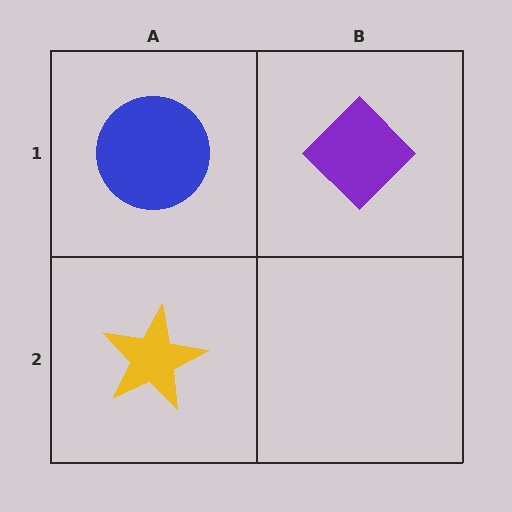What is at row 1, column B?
A purple diamond.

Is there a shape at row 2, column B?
No, that cell is empty.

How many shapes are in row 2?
1 shape.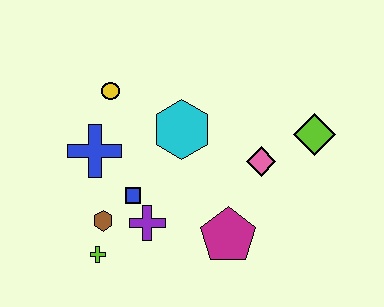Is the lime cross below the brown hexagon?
Yes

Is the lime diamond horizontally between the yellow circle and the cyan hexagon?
No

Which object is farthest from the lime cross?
The lime diamond is farthest from the lime cross.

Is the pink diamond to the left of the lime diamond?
Yes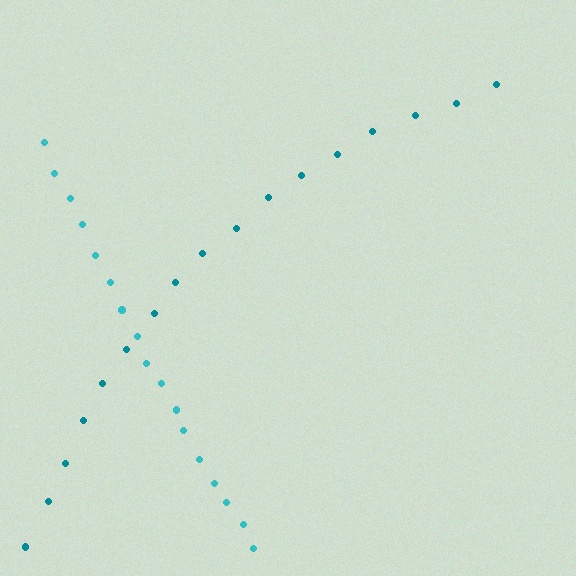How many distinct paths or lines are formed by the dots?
There are 2 distinct paths.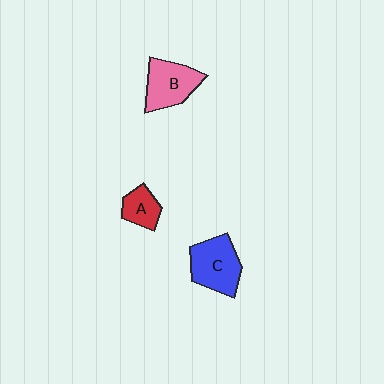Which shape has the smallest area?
Shape A (red).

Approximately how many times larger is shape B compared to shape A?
Approximately 1.8 times.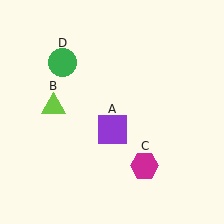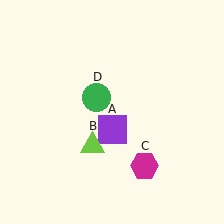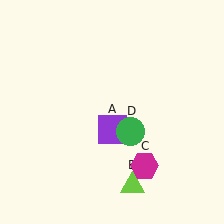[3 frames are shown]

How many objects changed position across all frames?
2 objects changed position: lime triangle (object B), green circle (object D).